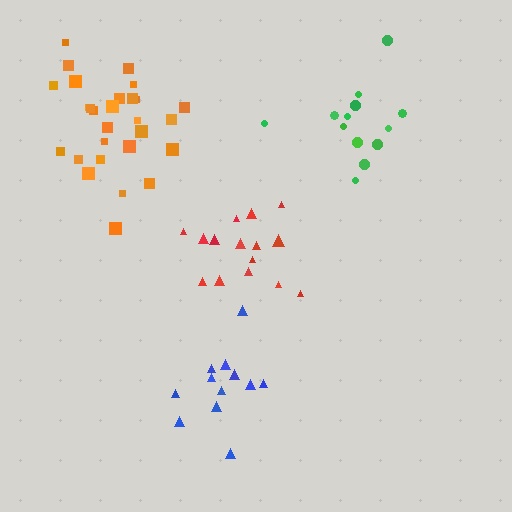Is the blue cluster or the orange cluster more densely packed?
Orange.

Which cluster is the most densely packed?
Orange.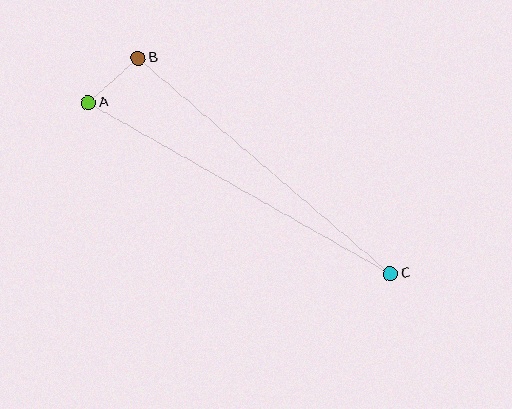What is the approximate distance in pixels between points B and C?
The distance between B and C is approximately 332 pixels.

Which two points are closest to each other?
Points A and B are closest to each other.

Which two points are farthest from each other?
Points A and C are farthest from each other.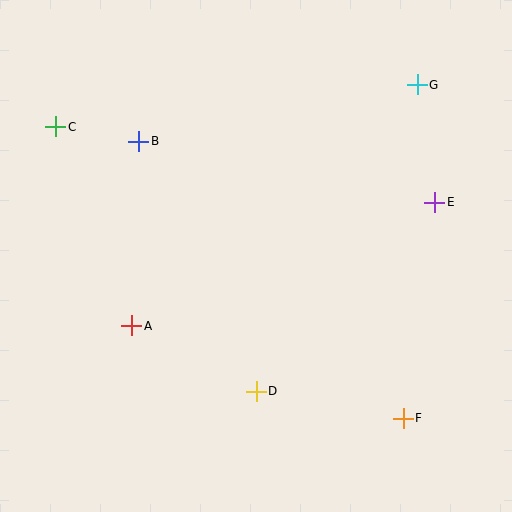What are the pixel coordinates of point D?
Point D is at (256, 391).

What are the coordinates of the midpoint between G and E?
The midpoint between G and E is at (426, 143).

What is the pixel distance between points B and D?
The distance between B and D is 276 pixels.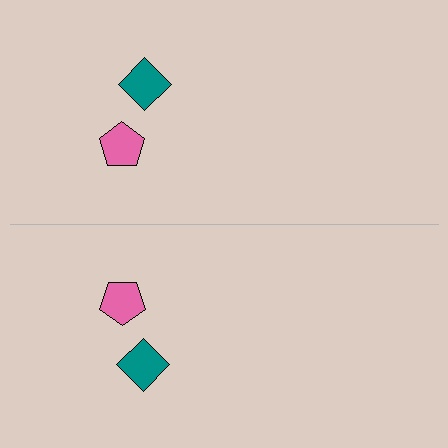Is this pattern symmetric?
Yes, this pattern has bilateral (reflection) symmetry.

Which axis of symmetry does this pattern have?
The pattern has a horizontal axis of symmetry running through the center of the image.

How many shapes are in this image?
There are 4 shapes in this image.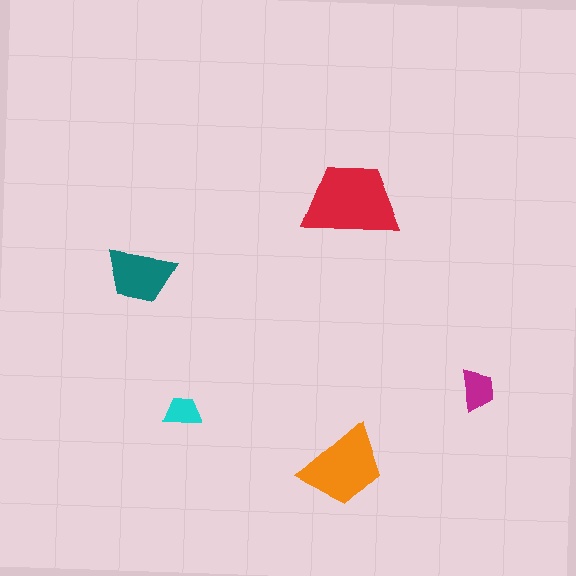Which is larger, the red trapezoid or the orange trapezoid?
The red one.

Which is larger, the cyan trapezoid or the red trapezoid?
The red one.